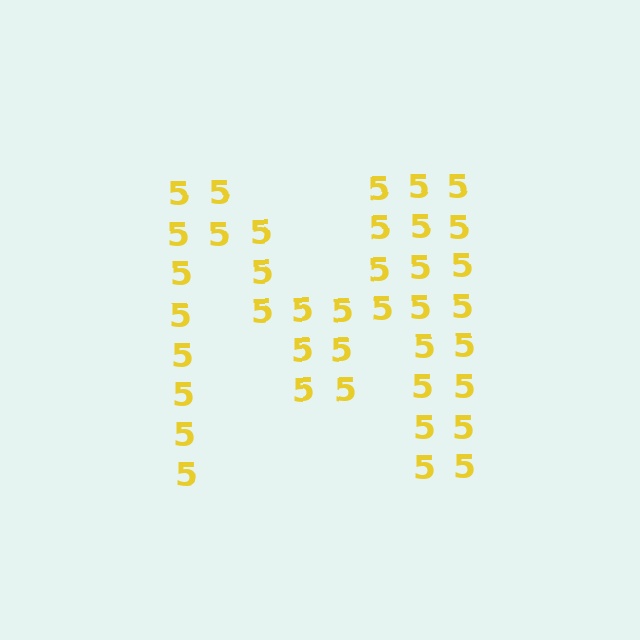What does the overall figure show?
The overall figure shows the letter M.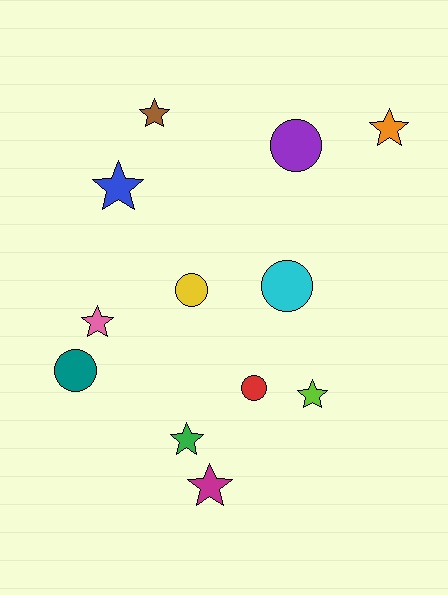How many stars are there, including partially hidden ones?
There are 7 stars.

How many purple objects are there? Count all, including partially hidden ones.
There is 1 purple object.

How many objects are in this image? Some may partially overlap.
There are 12 objects.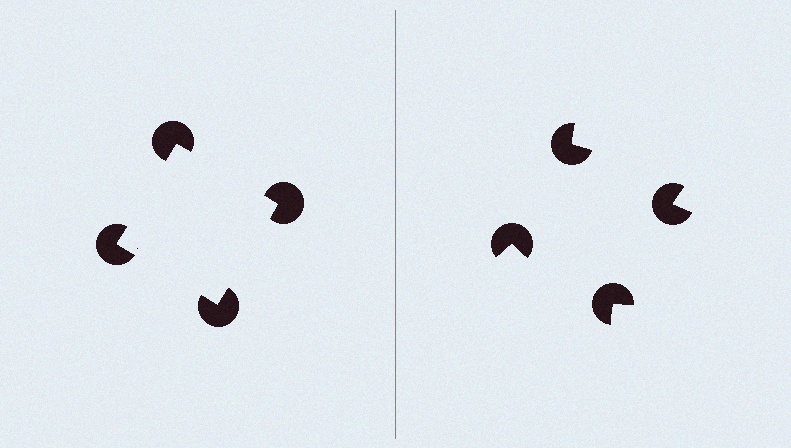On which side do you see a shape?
An illusory square appears on the left side. On the right side the wedge cuts are rotated, so no coherent shape forms.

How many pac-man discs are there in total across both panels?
8 — 4 on each side.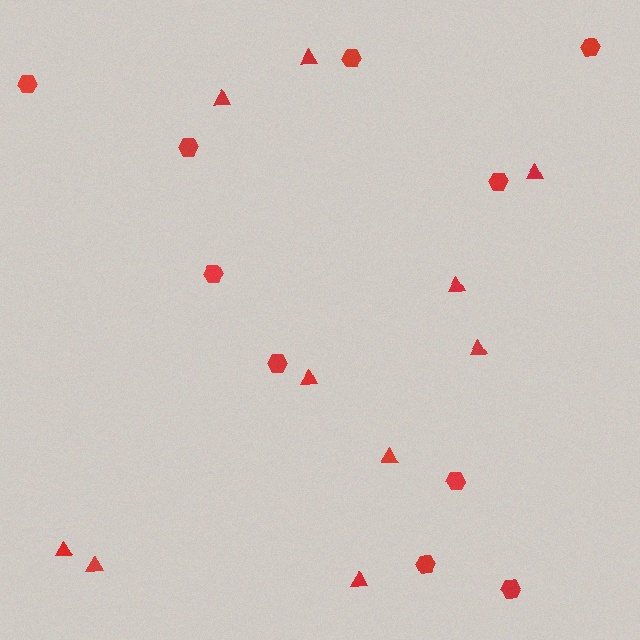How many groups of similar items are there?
There are 2 groups: one group of hexagons (10) and one group of triangles (10).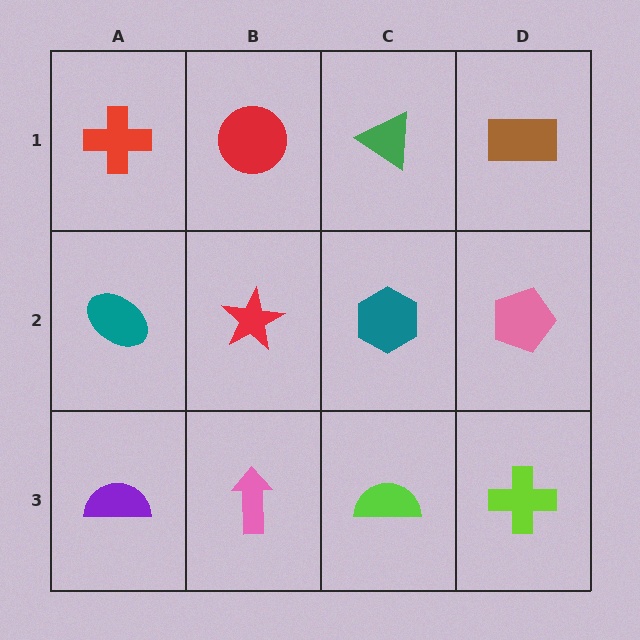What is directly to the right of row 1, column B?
A green triangle.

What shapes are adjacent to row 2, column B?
A red circle (row 1, column B), a pink arrow (row 3, column B), a teal ellipse (row 2, column A), a teal hexagon (row 2, column C).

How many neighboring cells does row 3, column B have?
3.